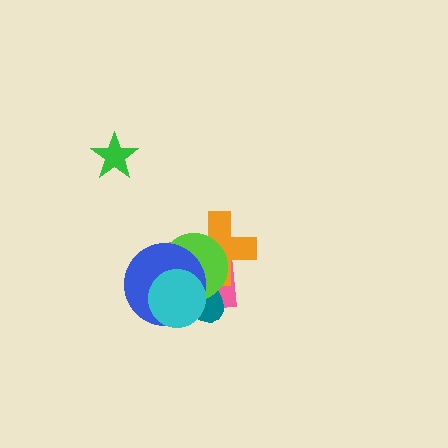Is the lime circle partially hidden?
Yes, it is partially covered by another shape.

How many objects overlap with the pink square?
5 objects overlap with the pink square.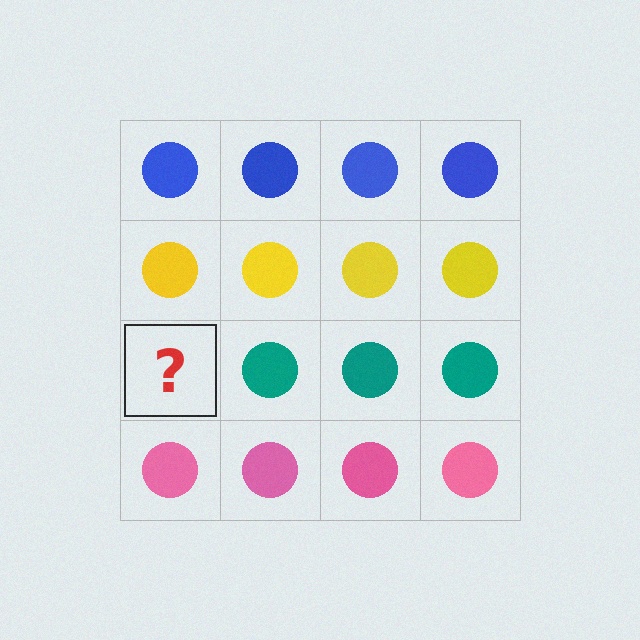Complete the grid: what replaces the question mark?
The question mark should be replaced with a teal circle.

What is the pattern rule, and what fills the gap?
The rule is that each row has a consistent color. The gap should be filled with a teal circle.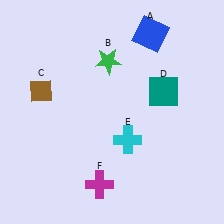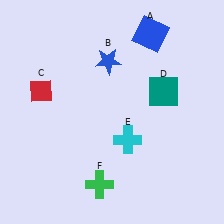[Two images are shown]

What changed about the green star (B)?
In Image 1, B is green. In Image 2, it changed to blue.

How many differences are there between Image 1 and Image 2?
There are 3 differences between the two images.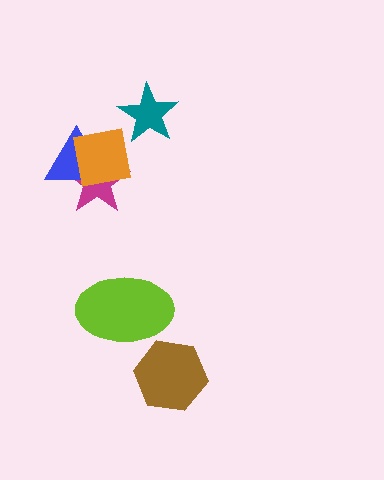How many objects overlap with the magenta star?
2 objects overlap with the magenta star.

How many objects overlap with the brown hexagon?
0 objects overlap with the brown hexagon.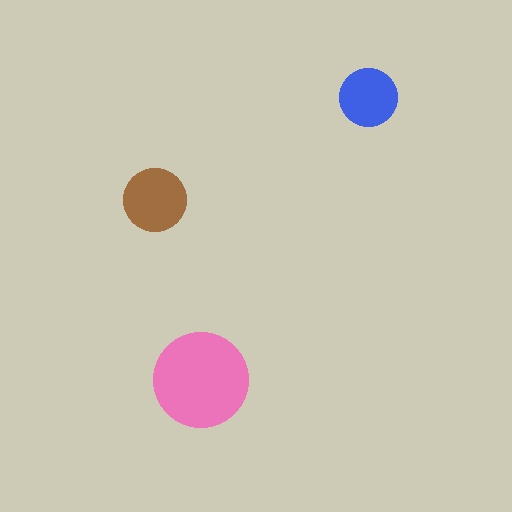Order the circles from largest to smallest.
the pink one, the brown one, the blue one.